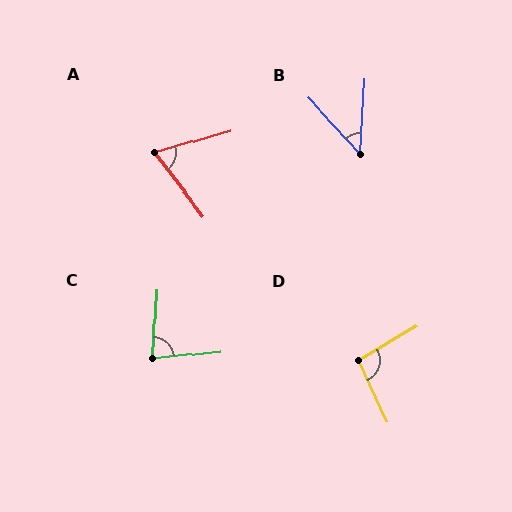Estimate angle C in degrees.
Approximately 81 degrees.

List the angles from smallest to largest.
B (46°), A (69°), C (81°), D (96°).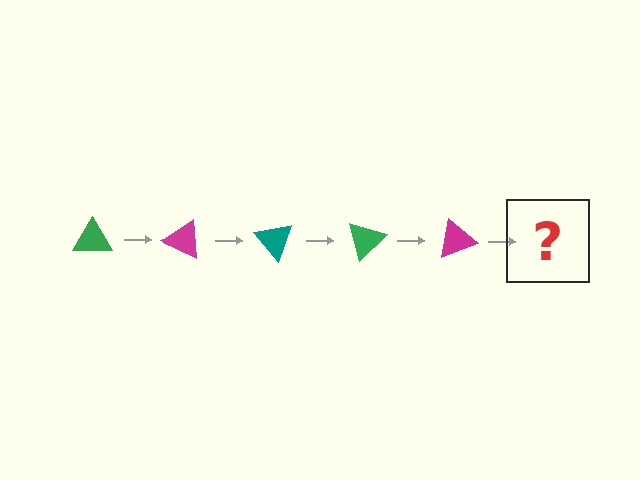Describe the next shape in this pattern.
It should be a teal triangle, rotated 125 degrees from the start.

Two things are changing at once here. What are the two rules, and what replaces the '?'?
The two rules are that it rotates 25 degrees each step and the color cycles through green, magenta, and teal. The '?' should be a teal triangle, rotated 125 degrees from the start.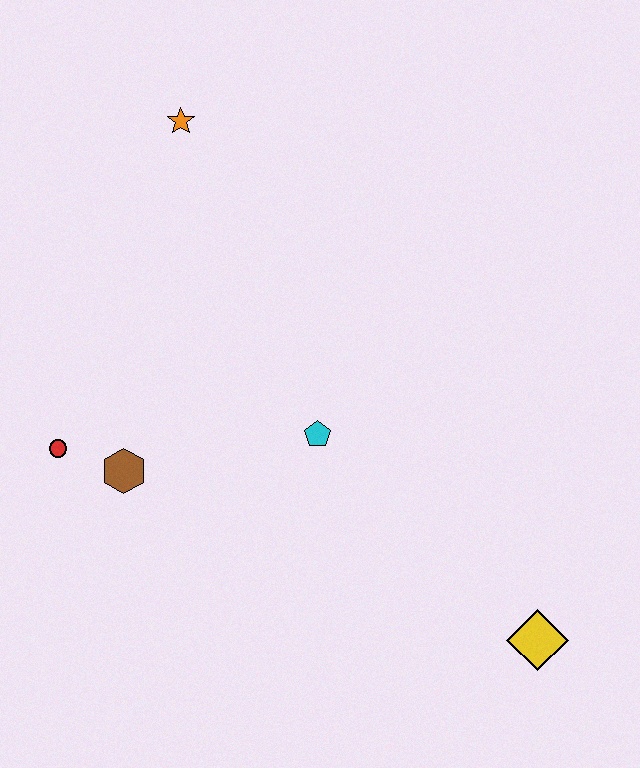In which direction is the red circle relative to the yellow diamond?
The red circle is to the left of the yellow diamond.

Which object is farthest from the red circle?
The yellow diamond is farthest from the red circle.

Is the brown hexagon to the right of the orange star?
No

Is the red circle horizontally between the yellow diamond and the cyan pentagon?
No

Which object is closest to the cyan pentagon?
The brown hexagon is closest to the cyan pentagon.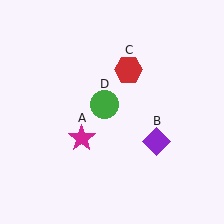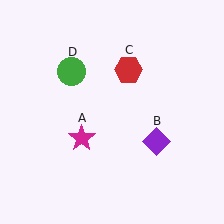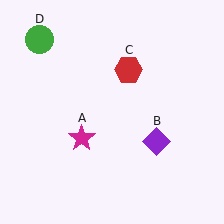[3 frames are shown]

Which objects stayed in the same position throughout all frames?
Magenta star (object A) and purple diamond (object B) and red hexagon (object C) remained stationary.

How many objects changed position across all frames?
1 object changed position: green circle (object D).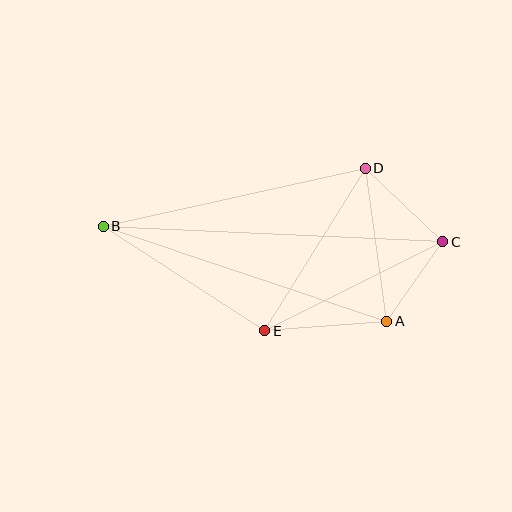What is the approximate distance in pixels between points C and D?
The distance between C and D is approximately 107 pixels.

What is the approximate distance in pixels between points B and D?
The distance between B and D is approximately 269 pixels.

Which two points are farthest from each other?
Points B and C are farthest from each other.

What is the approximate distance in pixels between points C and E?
The distance between C and E is approximately 199 pixels.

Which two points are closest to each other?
Points A and C are closest to each other.